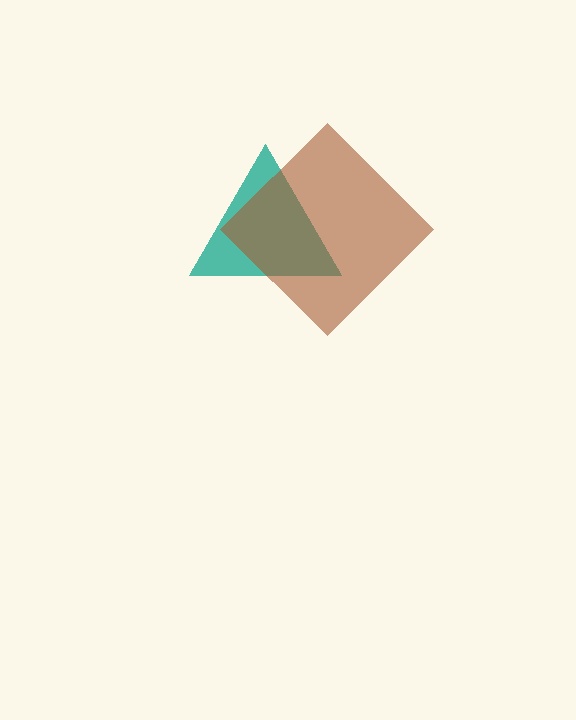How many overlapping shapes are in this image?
There are 2 overlapping shapes in the image.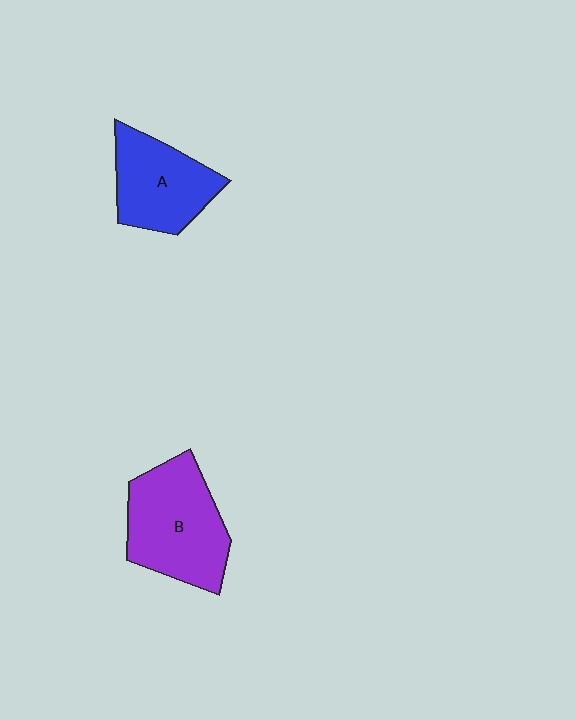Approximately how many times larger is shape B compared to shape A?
Approximately 1.3 times.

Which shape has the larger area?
Shape B (purple).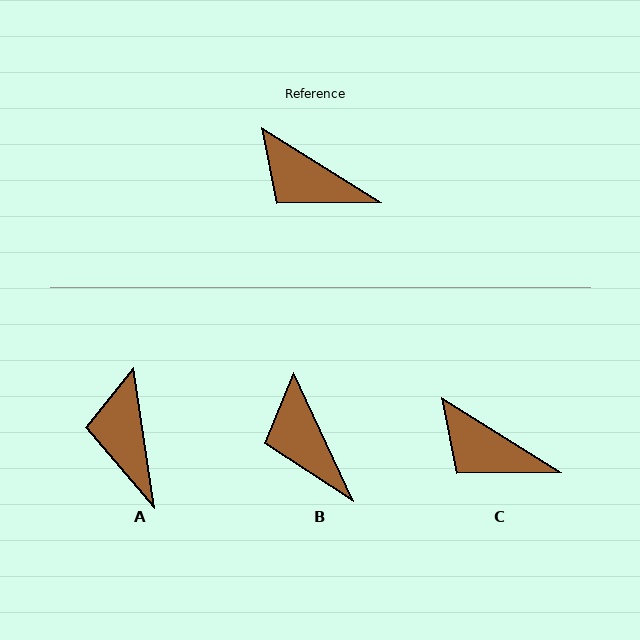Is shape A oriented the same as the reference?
No, it is off by about 49 degrees.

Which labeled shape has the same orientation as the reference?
C.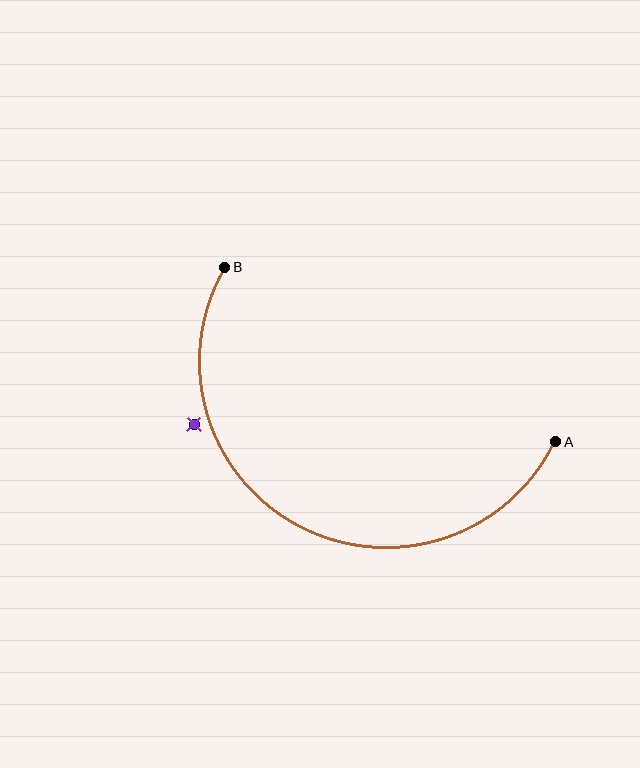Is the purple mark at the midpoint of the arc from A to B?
No — the purple mark does not lie on the arc at all. It sits slightly outside the curve.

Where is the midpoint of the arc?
The arc midpoint is the point on the curve farthest from the straight line joining A and B. It sits below that line.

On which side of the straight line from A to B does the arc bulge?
The arc bulges below the straight line connecting A and B.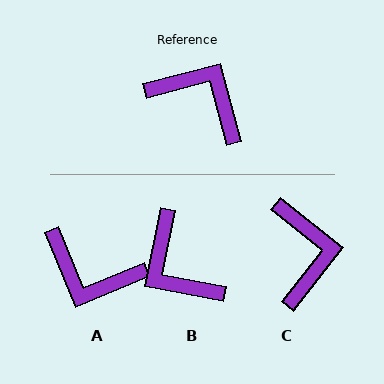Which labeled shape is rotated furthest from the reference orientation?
A, about 172 degrees away.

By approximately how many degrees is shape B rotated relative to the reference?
Approximately 155 degrees counter-clockwise.